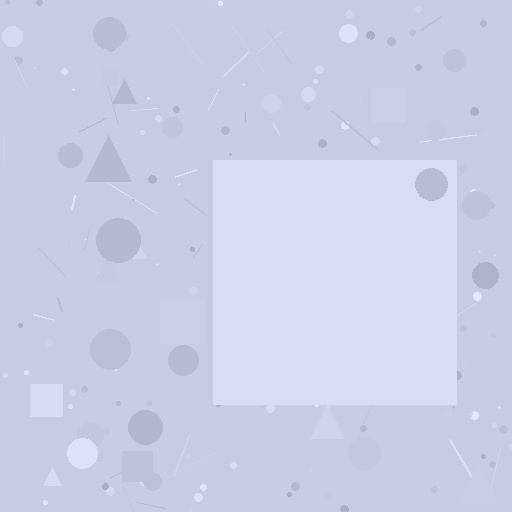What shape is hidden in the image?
A square is hidden in the image.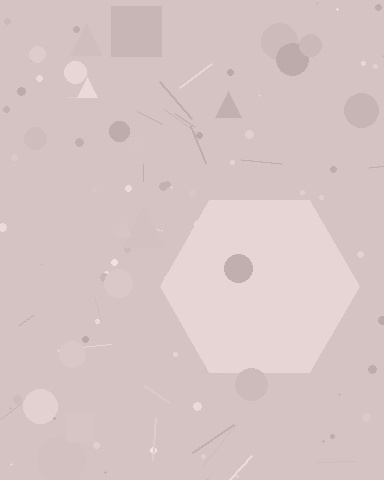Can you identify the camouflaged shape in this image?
The camouflaged shape is a hexagon.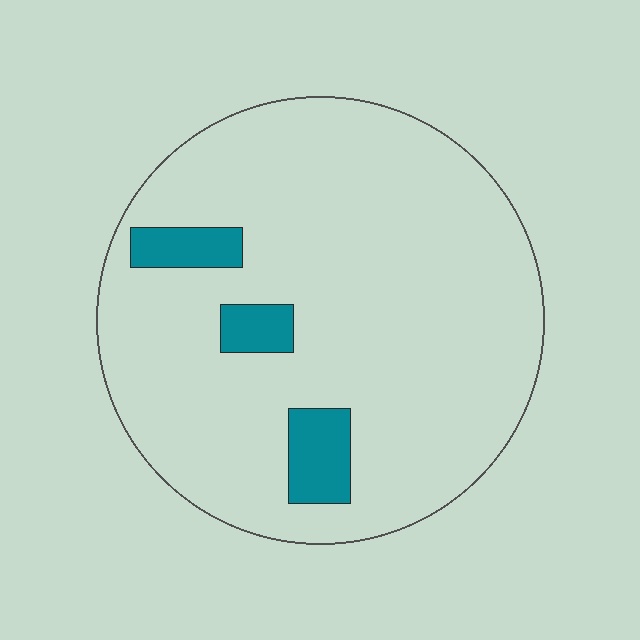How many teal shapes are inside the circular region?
3.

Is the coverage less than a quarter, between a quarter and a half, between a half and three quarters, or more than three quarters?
Less than a quarter.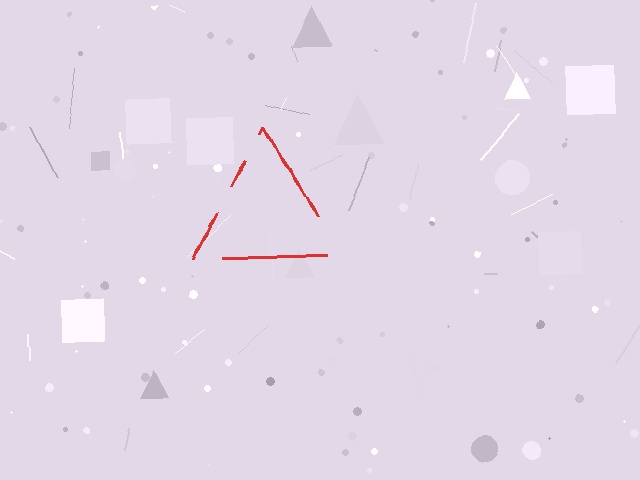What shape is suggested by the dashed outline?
The dashed outline suggests a triangle.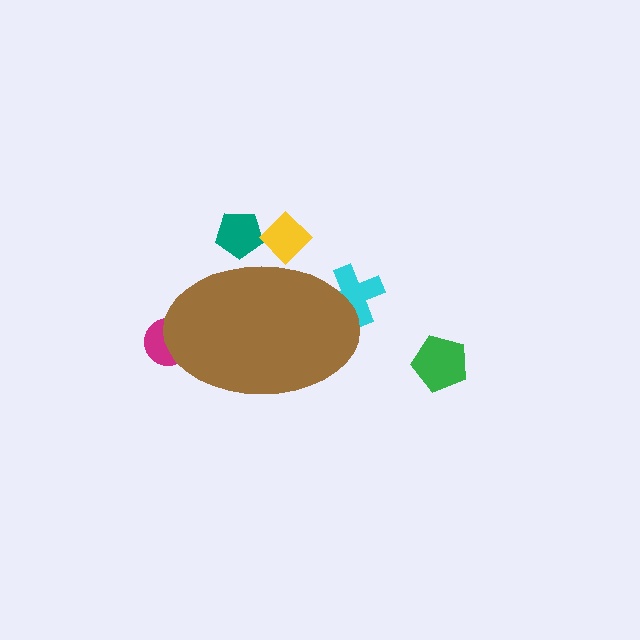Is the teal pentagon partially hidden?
Yes, the teal pentagon is partially hidden behind the brown ellipse.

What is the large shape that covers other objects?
A brown ellipse.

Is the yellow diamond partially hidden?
Yes, the yellow diamond is partially hidden behind the brown ellipse.